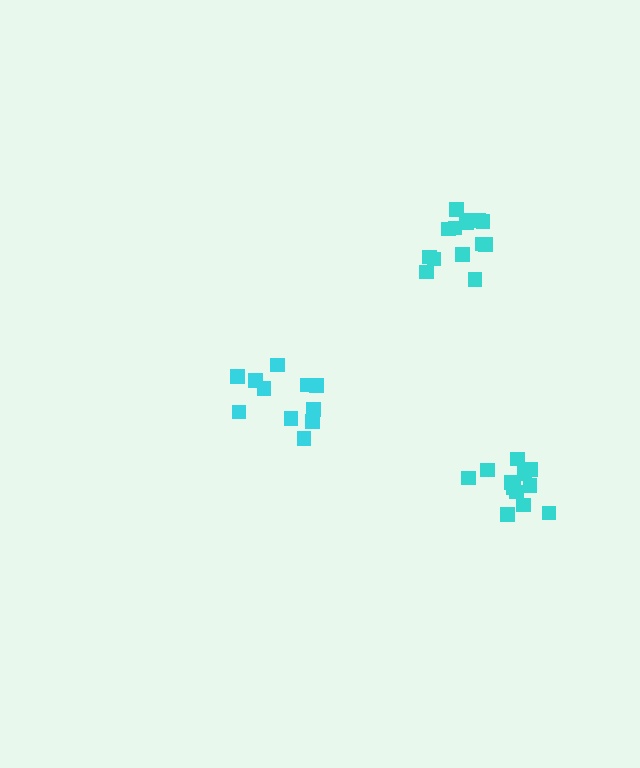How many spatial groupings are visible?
There are 3 spatial groupings.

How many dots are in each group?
Group 1: 14 dots, Group 2: 12 dots, Group 3: 11 dots (37 total).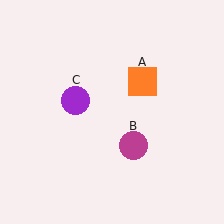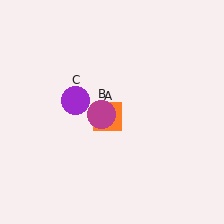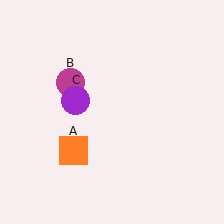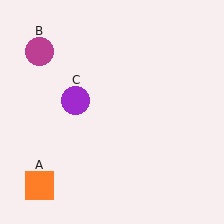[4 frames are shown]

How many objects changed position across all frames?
2 objects changed position: orange square (object A), magenta circle (object B).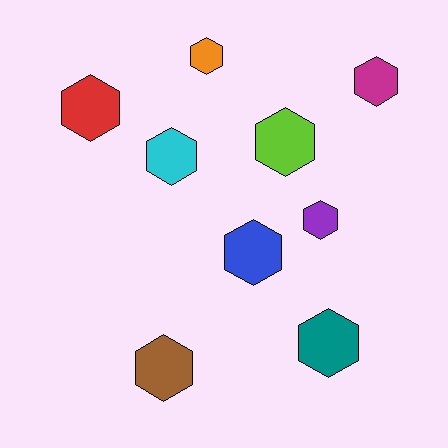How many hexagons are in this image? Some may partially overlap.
There are 9 hexagons.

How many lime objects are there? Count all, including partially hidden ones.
There is 1 lime object.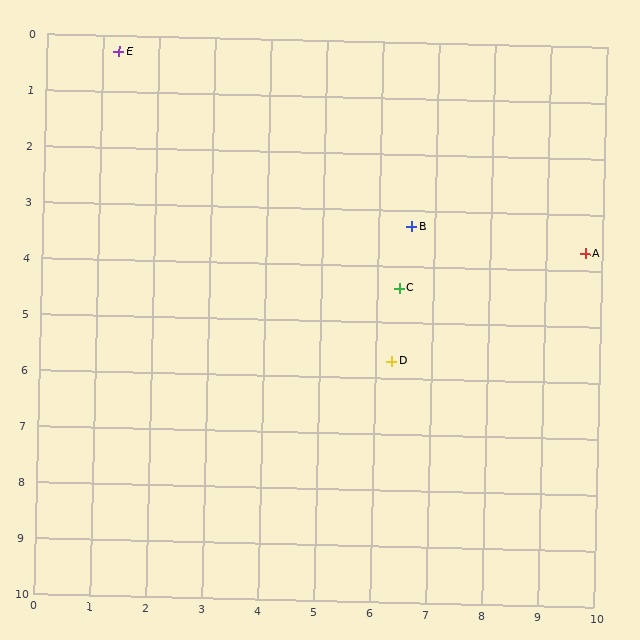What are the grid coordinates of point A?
Point A is at approximately (9.7, 3.7).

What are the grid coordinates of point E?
Point E is at approximately (1.3, 0.3).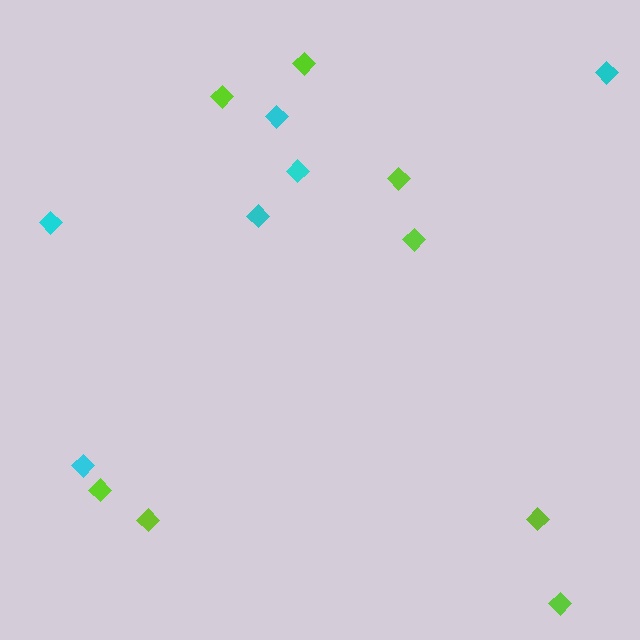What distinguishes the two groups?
There are 2 groups: one group of cyan diamonds (6) and one group of lime diamonds (8).